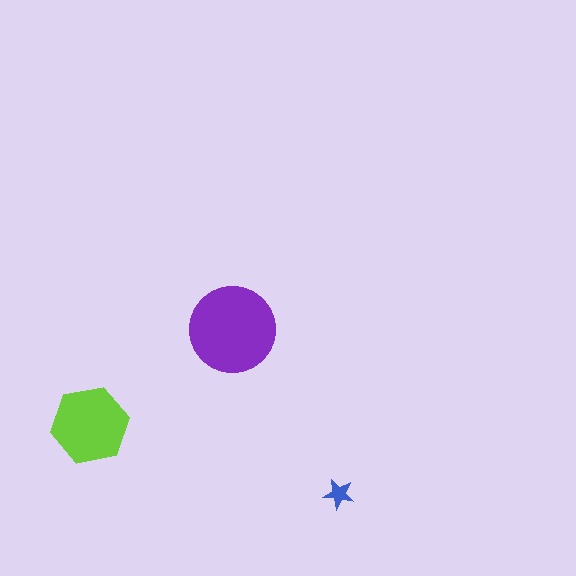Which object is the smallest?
The blue star.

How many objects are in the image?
There are 3 objects in the image.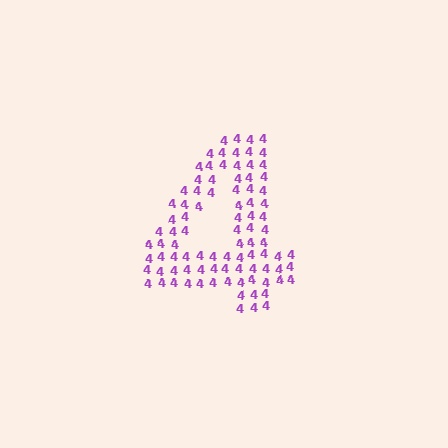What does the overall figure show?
The overall figure shows the digit 4.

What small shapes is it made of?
It is made of small digit 4's.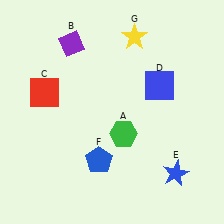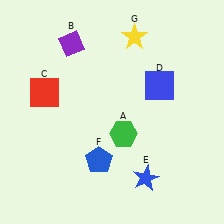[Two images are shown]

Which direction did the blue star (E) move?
The blue star (E) moved left.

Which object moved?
The blue star (E) moved left.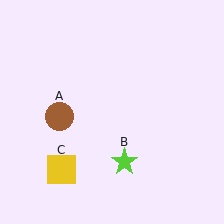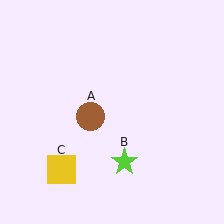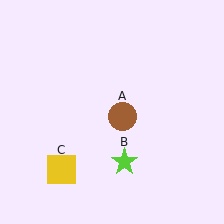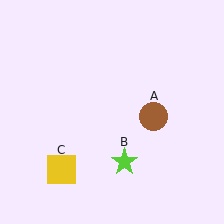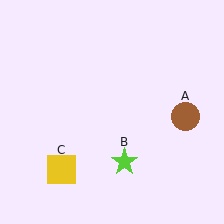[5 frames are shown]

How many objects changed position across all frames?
1 object changed position: brown circle (object A).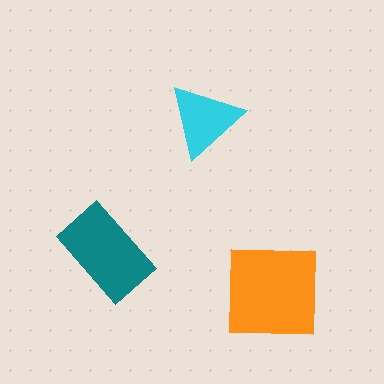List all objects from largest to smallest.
The orange square, the teal rectangle, the cyan triangle.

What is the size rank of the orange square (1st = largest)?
1st.